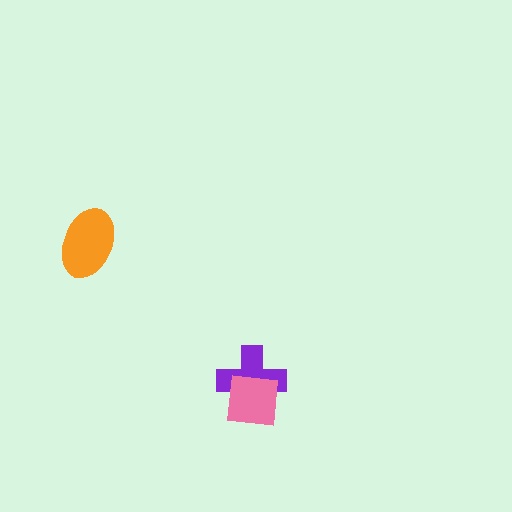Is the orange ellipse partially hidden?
No, no other shape covers it.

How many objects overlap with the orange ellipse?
0 objects overlap with the orange ellipse.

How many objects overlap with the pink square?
1 object overlaps with the pink square.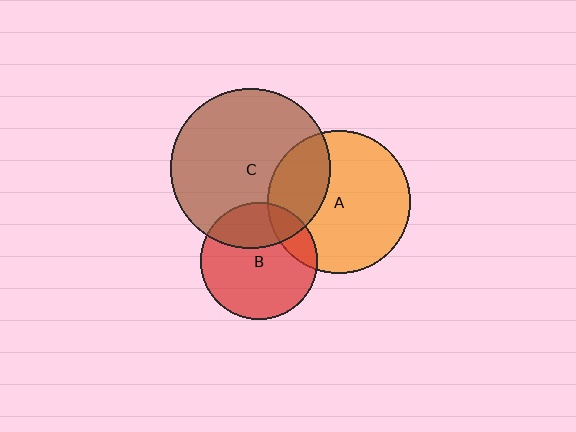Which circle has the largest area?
Circle C (brown).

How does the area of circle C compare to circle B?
Approximately 1.9 times.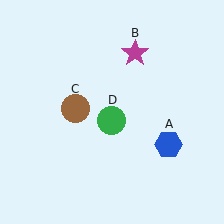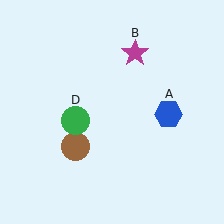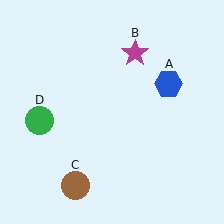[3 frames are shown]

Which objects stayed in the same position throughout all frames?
Magenta star (object B) remained stationary.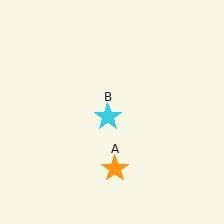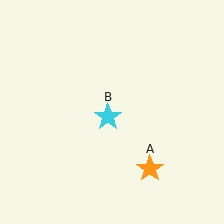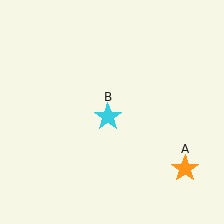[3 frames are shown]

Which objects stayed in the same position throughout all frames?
Cyan star (object B) remained stationary.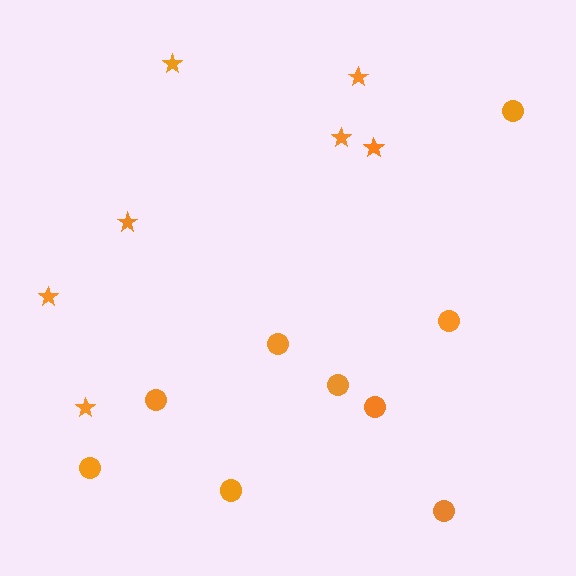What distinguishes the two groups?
There are 2 groups: one group of stars (7) and one group of circles (9).